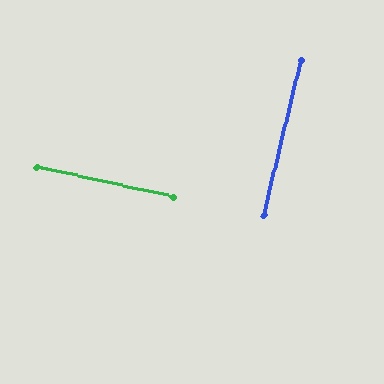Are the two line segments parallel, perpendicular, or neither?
Perpendicular — they meet at approximately 89°.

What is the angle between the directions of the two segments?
Approximately 89 degrees.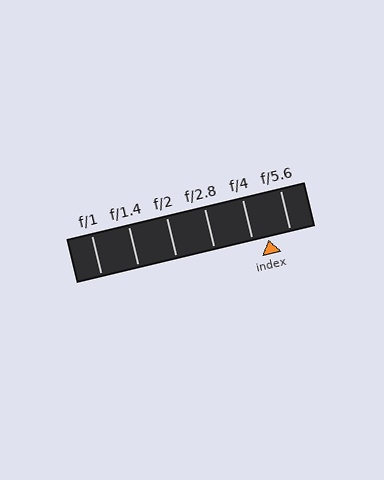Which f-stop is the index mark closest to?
The index mark is closest to f/4.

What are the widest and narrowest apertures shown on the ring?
The widest aperture shown is f/1 and the narrowest is f/5.6.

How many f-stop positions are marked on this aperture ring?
There are 6 f-stop positions marked.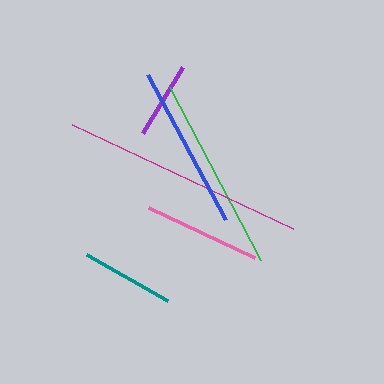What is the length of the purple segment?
The purple segment is approximately 77 pixels long.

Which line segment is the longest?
The magenta line is the longest at approximately 244 pixels.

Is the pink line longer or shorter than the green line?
The green line is longer than the pink line.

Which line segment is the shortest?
The purple line is the shortest at approximately 77 pixels.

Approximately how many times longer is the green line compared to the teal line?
The green line is approximately 2.1 times the length of the teal line.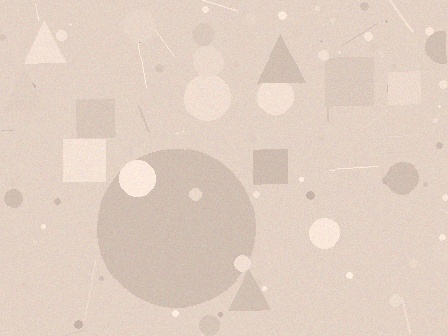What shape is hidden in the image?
A circle is hidden in the image.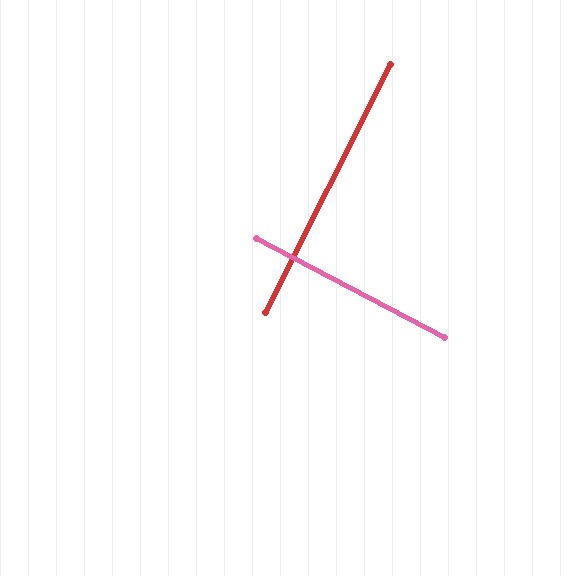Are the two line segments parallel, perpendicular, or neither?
Perpendicular — they meet at approximately 89°.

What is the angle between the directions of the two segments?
Approximately 89 degrees.